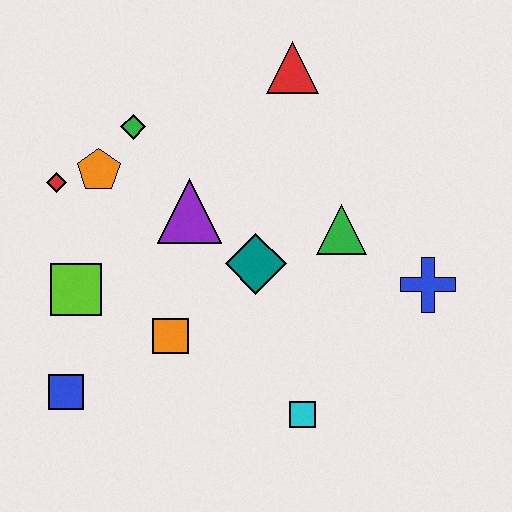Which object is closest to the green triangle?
The teal diamond is closest to the green triangle.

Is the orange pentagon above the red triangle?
No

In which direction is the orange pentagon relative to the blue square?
The orange pentagon is above the blue square.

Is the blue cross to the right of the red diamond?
Yes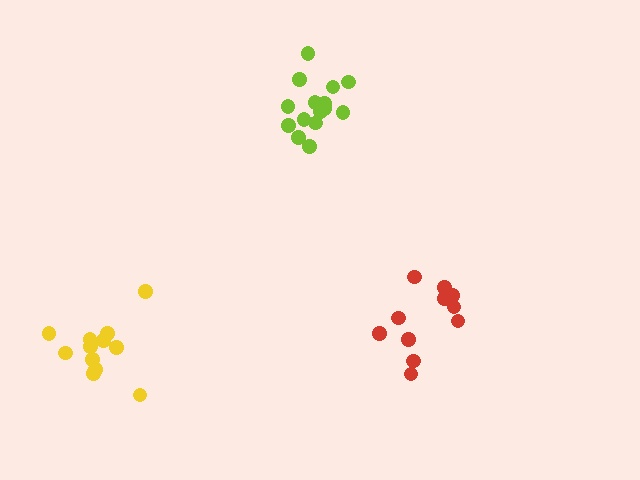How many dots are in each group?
Group 1: 16 dots, Group 2: 11 dots, Group 3: 12 dots (39 total).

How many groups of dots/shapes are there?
There are 3 groups.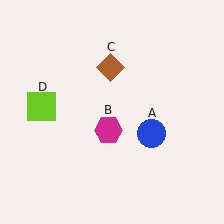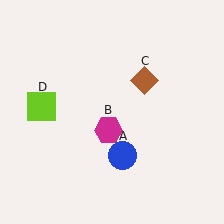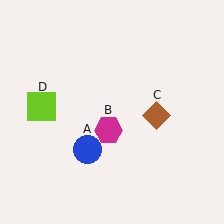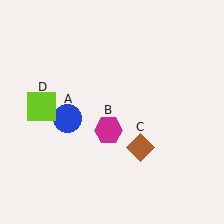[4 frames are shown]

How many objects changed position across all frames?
2 objects changed position: blue circle (object A), brown diamond (object C).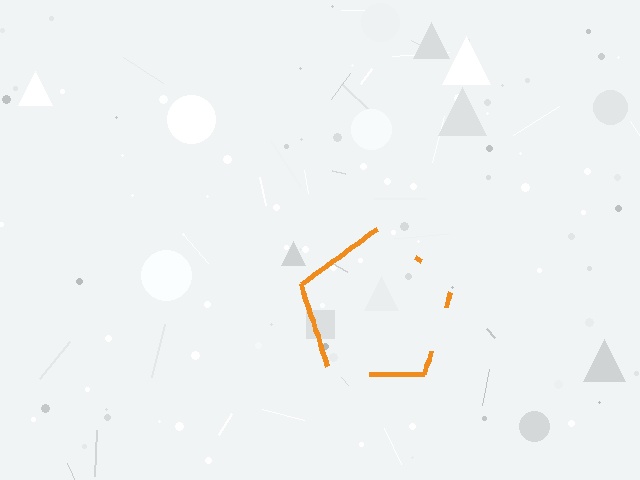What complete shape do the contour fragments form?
The contour fragments form a pentagon.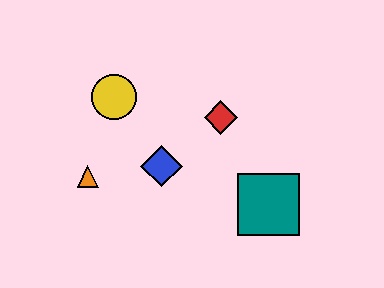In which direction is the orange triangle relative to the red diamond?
The orange triangle is to the left of the red diamond.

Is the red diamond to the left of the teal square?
Yes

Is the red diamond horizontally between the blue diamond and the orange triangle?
No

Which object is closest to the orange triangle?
The blue diamond is closest to the orange triangle.